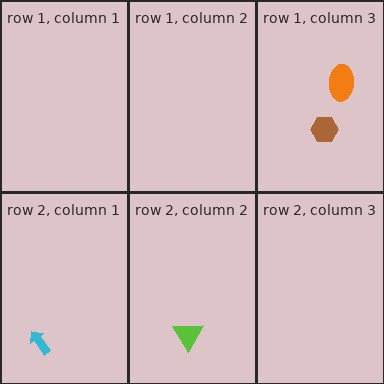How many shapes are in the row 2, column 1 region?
1.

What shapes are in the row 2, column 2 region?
The lime triangle.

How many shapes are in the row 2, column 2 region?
1.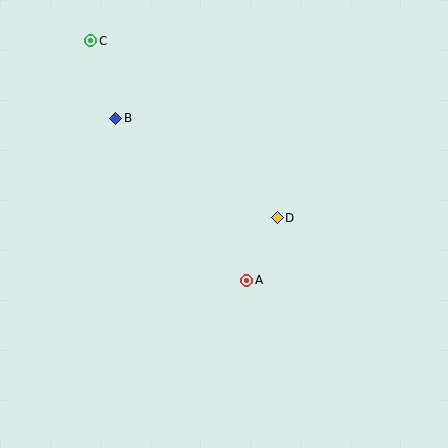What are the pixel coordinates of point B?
Point B is at (116, 118).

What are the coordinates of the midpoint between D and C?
The midpoint between D and C is at (184, 129).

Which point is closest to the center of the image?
Point D at (277, 218) is closest to the center.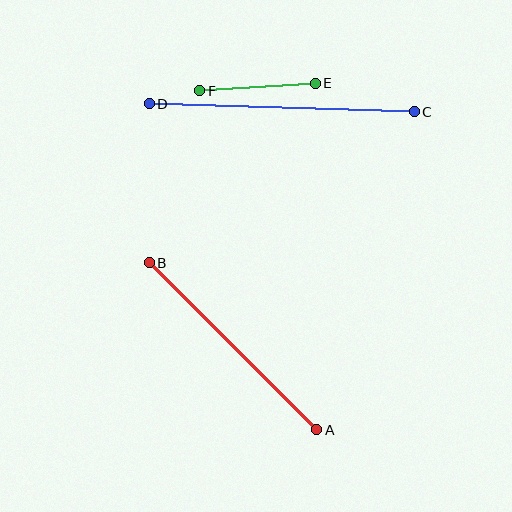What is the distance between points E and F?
The distance is approximately 116 pixels.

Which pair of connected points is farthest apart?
Points C and D are farthest apart.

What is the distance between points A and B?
The distance is approximately 237 pixels.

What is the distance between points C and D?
The distance is approximately 265 pixels.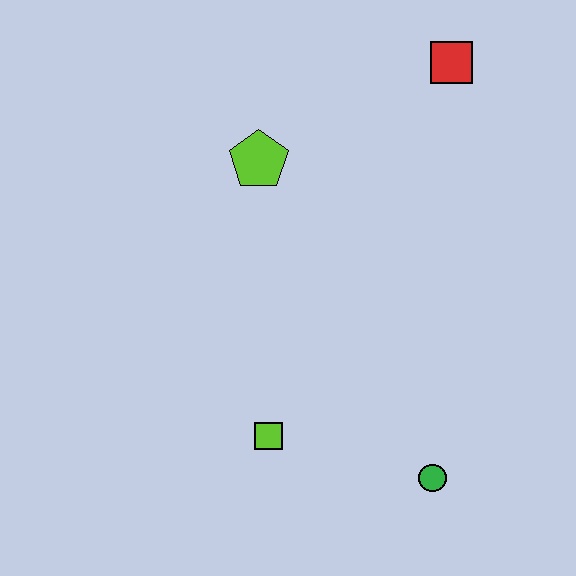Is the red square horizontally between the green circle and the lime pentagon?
No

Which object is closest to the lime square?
The green circle is closest to the lime square.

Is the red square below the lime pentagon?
No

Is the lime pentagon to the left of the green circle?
Yes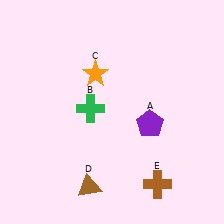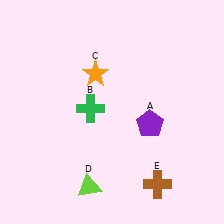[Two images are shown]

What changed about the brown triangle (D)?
In Image 1, D is brown. In Image 2, it changed to lime.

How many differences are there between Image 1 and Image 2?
There is 1 difference between the two images.